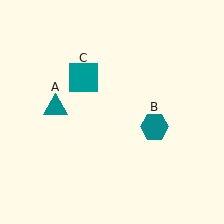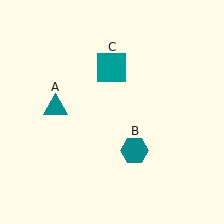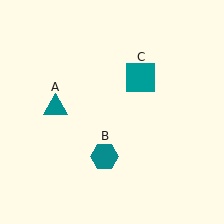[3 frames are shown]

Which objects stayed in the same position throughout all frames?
Teal triangle (object A) remained stationary.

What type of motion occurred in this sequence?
The teal hexagon (object B), teal square (object C) rotated clockwise around the center of the scene.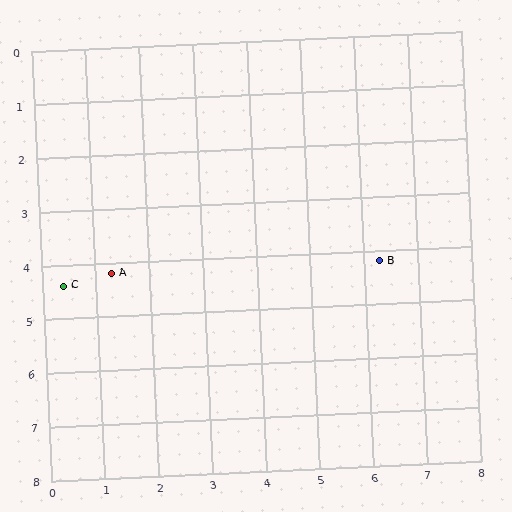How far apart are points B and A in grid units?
Points B and A are about 5.0 grid units apart.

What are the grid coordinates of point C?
Point C is at approximately (0.4, 4.4).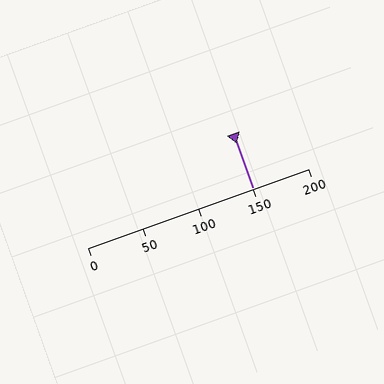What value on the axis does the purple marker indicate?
The marker indicates approximately 150.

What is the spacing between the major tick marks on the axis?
The major ticks are spaced 50 apart.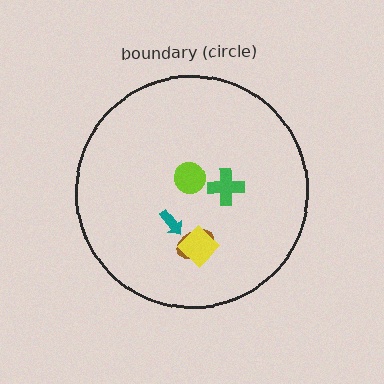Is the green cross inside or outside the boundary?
Inside.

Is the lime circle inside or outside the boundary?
Inside.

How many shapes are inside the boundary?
5 inside, 0 outside.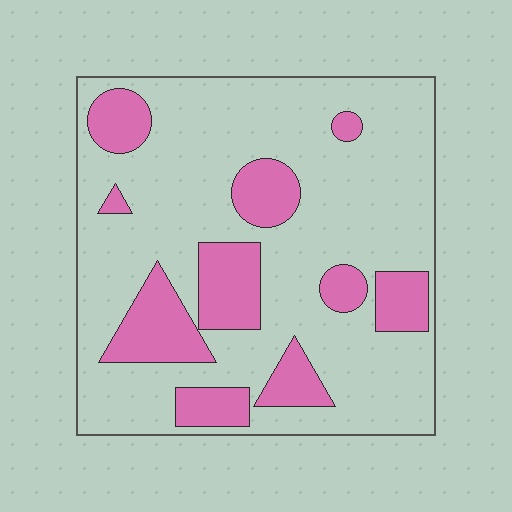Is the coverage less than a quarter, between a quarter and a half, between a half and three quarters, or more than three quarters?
Less than a quarter.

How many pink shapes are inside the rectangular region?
10.